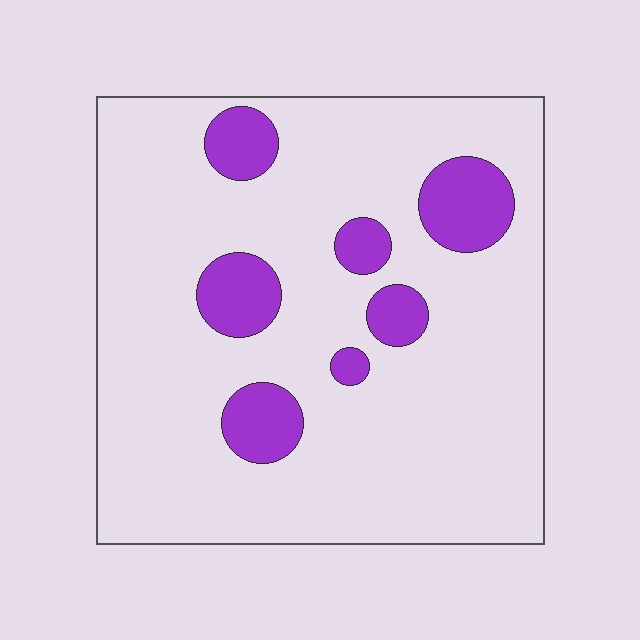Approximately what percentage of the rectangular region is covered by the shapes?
Approximately 15%.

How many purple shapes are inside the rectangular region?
7.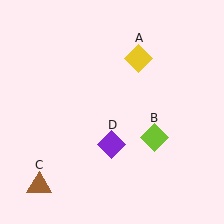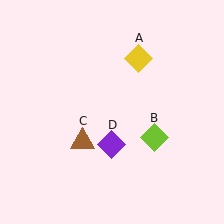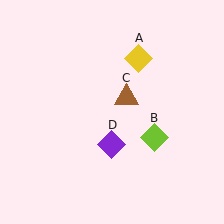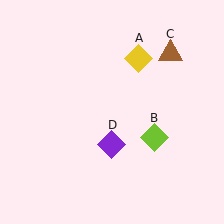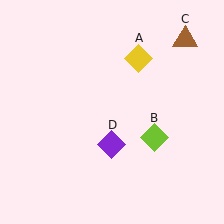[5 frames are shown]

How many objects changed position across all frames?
1 object changed position: brown triangle (object C).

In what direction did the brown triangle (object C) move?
The brown triangle (object C) moved up and to the right.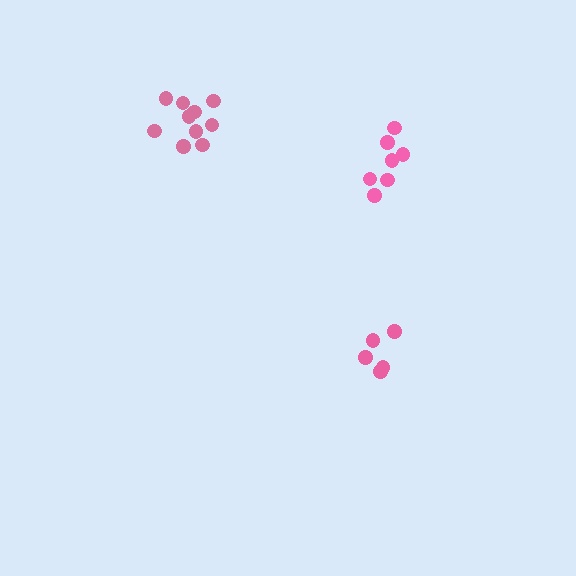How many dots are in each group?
Group 1: 5 dots, Group 2: 10 dots, Group 3: 7 dots (22 total).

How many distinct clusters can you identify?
There are 3 distinct clusters.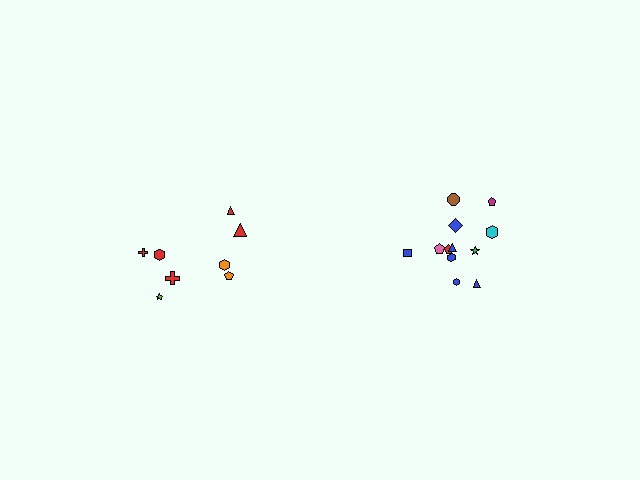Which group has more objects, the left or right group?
The right group.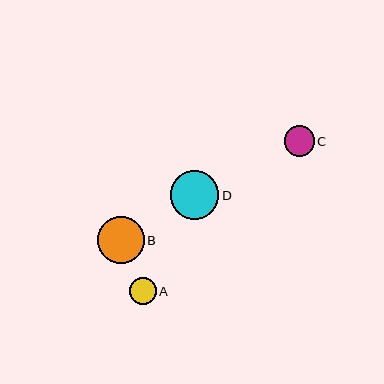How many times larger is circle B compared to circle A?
Circle B is approximately 1.7 times the size of circle A.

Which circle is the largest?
Circle D is the largest with a size of approximately 48 pixels.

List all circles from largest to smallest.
From largest to smallest: D, B, C, A.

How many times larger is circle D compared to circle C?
Circle D is approximately 1.6 times the size of circle C.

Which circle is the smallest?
Circle A is the smallest with a size of approximately 27 pixels.